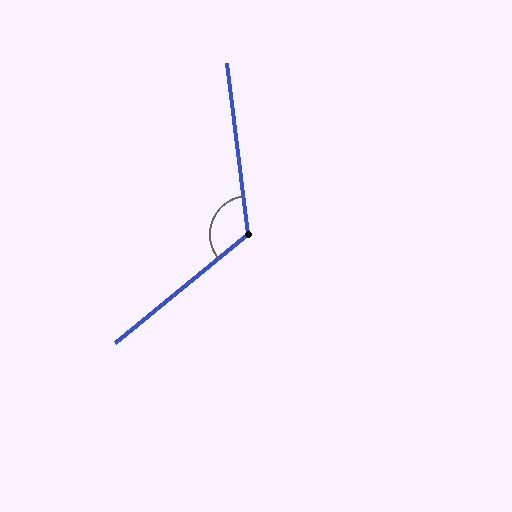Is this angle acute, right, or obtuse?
It is obtuse.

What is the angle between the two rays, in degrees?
Approximately 123 degrees.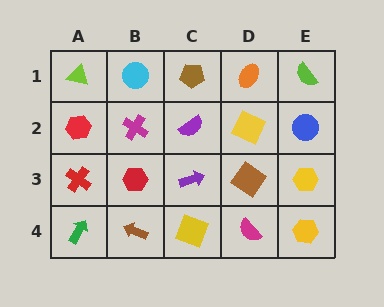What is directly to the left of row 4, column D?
A yellow square.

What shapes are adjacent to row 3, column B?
A magenta cross (row 2, column B), a brown arrow (row 4, column B), a red cross (row 3, column A), a purple arrow (row 3, column C).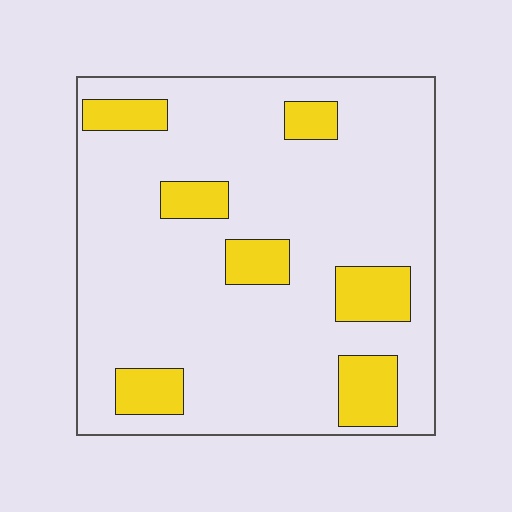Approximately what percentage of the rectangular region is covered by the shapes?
Approximately 15%.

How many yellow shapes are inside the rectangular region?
7.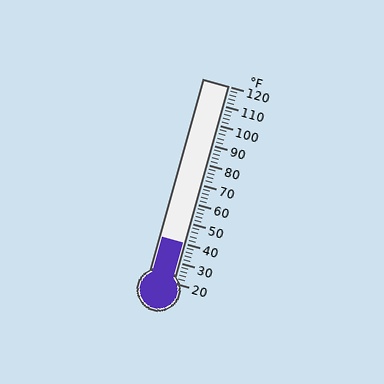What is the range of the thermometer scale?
The thermometer scale ranges from 20°F to 120°F.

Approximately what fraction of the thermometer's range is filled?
The thermometer is filled to approximately 20% of its range.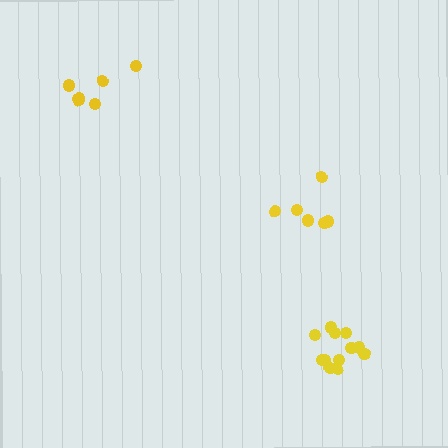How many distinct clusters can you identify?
There are 3 distinct clusters.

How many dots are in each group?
Group 1: 12 dots, Group 2: 6 dots, Group 3: 6 dots (24 total).